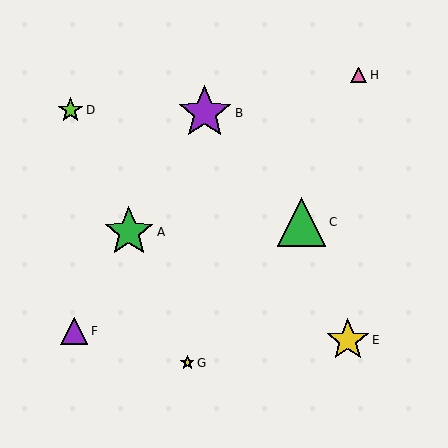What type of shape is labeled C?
Shape C is a green triangle.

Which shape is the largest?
The purple star (labeled B) is the largest.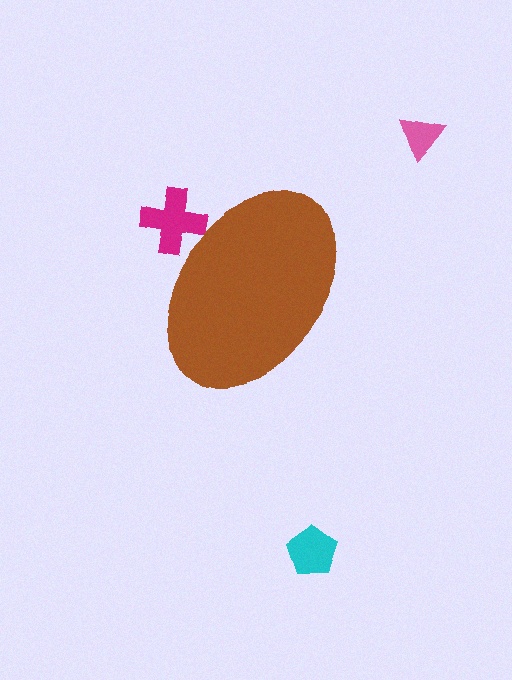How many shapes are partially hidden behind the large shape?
1 shape is partially hidden.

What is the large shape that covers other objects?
A brown ellipse.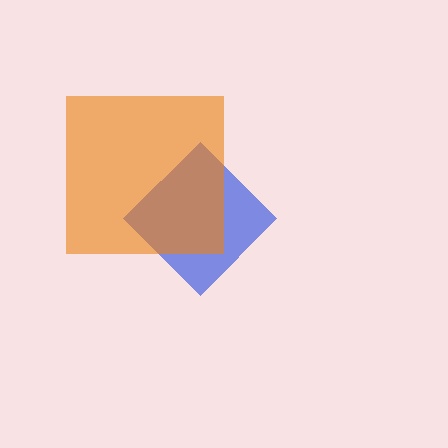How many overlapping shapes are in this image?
There are 2 overlapping shapes in the image.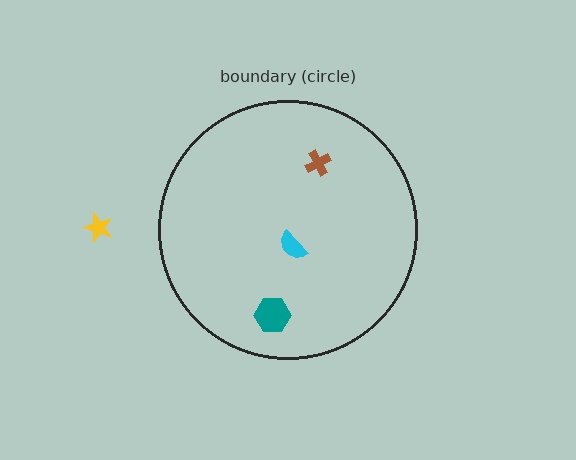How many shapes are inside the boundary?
3 inside, 1 outside.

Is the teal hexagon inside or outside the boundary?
Inside.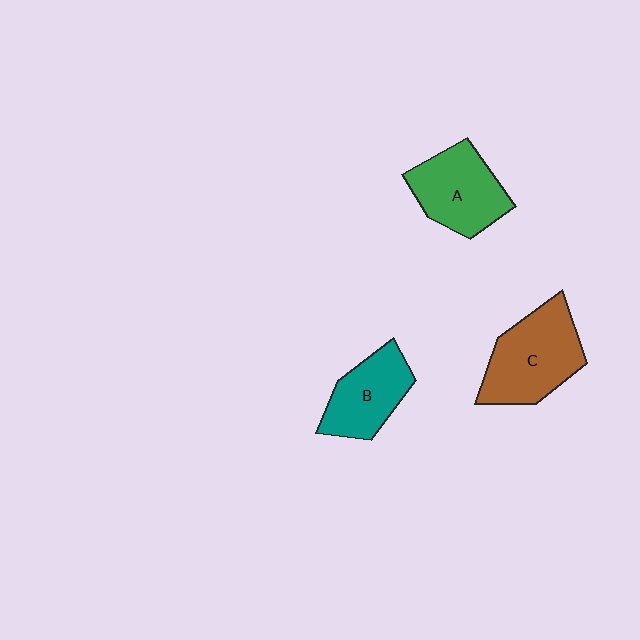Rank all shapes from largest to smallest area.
From largest to smallest: C (brown), A (green), B (teal).